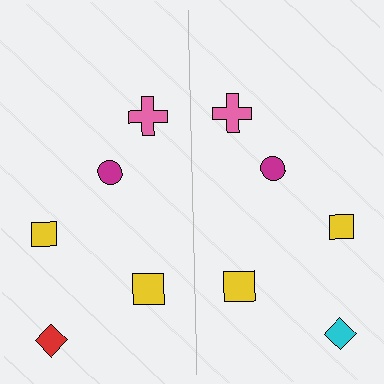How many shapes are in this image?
There are 10 shapes in this image.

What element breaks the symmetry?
The cyan diamond on the right side breaks the symmetry — its mirror counterpart is red.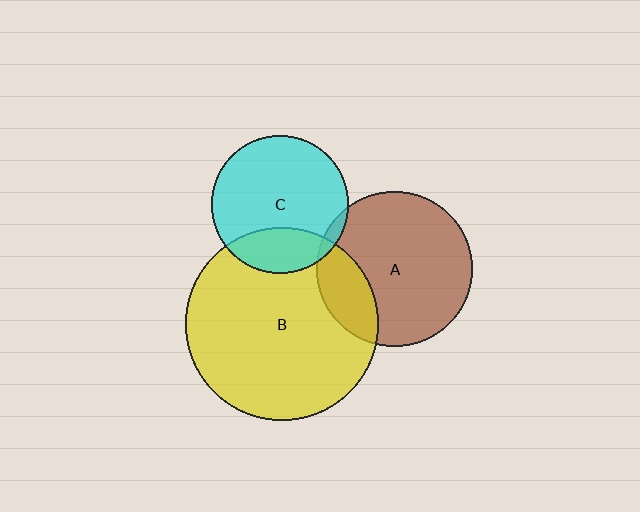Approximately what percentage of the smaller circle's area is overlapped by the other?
Approximately 25%.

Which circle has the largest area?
Circle B (yellow).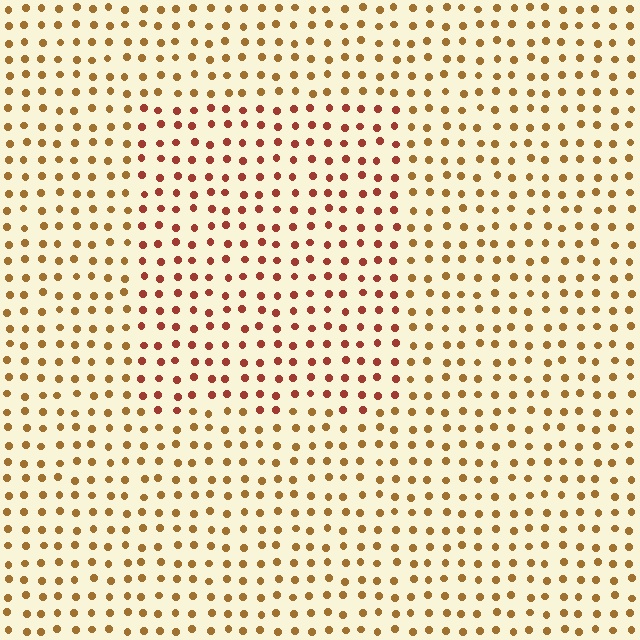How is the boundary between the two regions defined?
The boundary is defined purely by a slight shift in hue (about 30 degrees). Spacing, size, and orientation are identical on both sides.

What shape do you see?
I see a rectangle.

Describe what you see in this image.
The image is filled with small brown elements in a uniform arrangement. A rectangle-shaped region is visible where the elements are tinted to a slightly different hue, forming a subtle color boundary.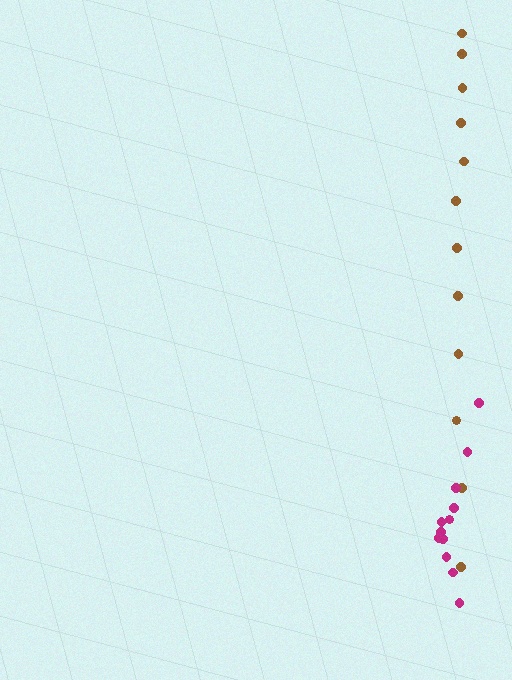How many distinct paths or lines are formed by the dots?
There are 2 distinct paths.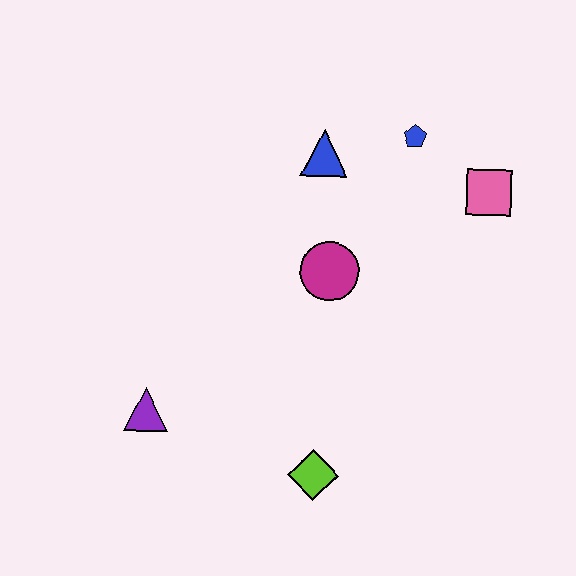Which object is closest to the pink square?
The blue pentagon is closest to the pink square.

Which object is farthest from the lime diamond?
The blue pentagon is farthest from the lime diamond.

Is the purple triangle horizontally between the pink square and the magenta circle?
No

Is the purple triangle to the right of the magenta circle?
No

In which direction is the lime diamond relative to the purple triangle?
The lime diamond is to the right of the purple triangle.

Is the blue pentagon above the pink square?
Yes